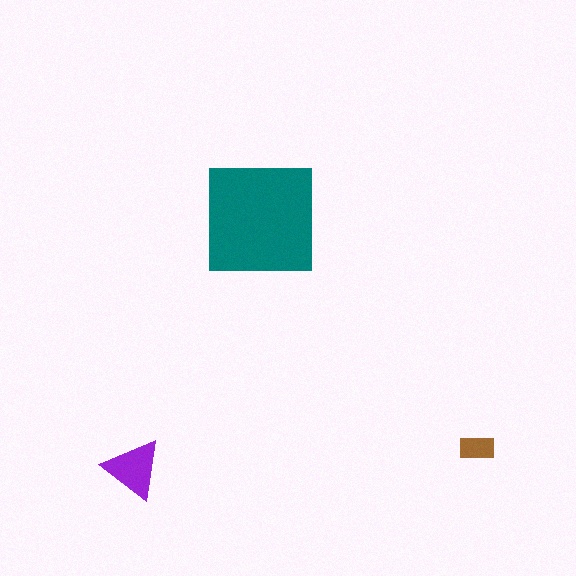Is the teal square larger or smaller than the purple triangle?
Larger.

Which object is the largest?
The teal square.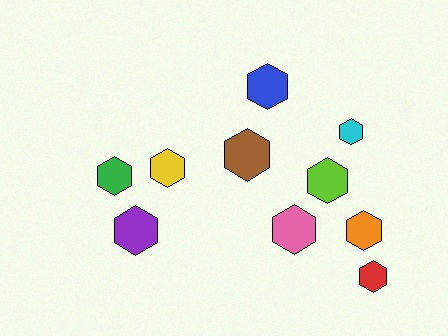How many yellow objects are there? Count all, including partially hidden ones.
There is 1 yellow object.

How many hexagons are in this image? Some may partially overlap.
There are 10 hexagons.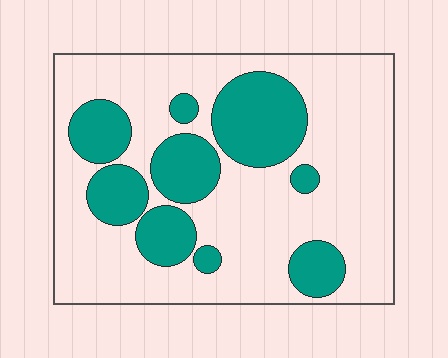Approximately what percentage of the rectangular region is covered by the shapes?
Approximately 30%.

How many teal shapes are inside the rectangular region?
9.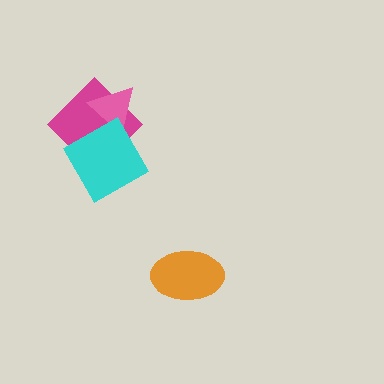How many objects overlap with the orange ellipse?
0 objects overlap with the orange ellipse.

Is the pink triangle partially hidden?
Yes, it is partially covered by another shape.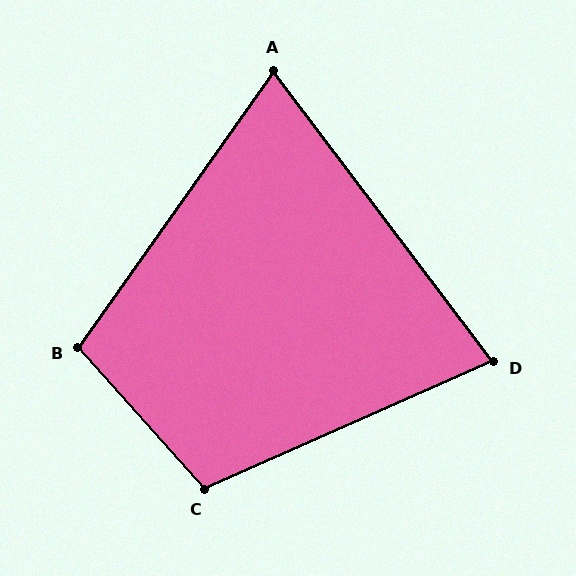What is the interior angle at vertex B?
Approximately 103 degrees (obtuse).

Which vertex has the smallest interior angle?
A, at approximately 72 degrees.